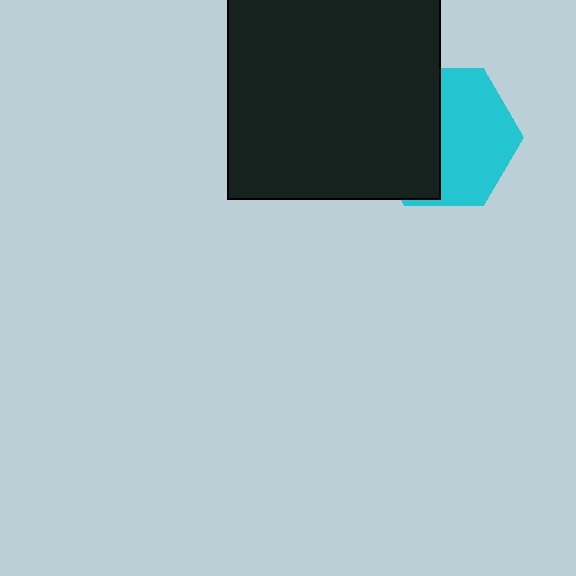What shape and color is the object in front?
The object in front is a black square.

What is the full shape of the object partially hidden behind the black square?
The partially hidden object is a cyan hexagon.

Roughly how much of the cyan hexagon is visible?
About half of it is visible (roughly 53%).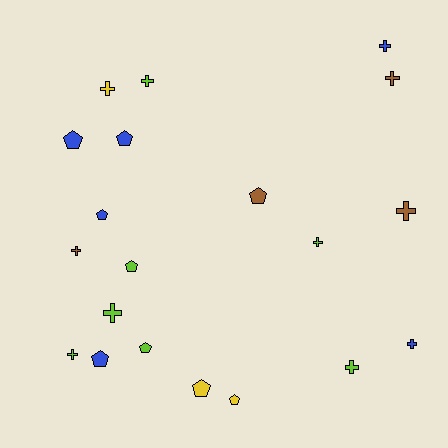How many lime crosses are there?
There are 5 lime crosses.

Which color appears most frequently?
Lime, with 7 objects.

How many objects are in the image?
There are 20 objects.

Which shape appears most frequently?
Cross, with 11 objects.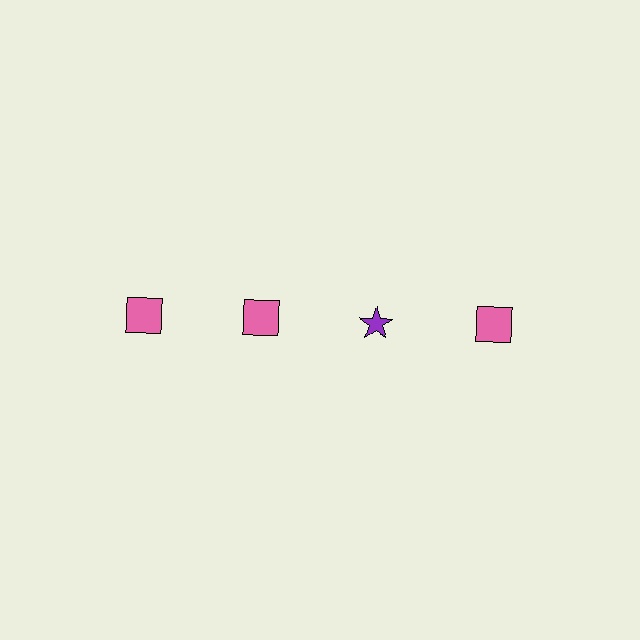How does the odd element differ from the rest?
It differs in both color (purple instead of pink) and shape (star instead of square).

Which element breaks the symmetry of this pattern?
The purple star in the top row, center column breaks the symmetry. All other shapes are pink squares.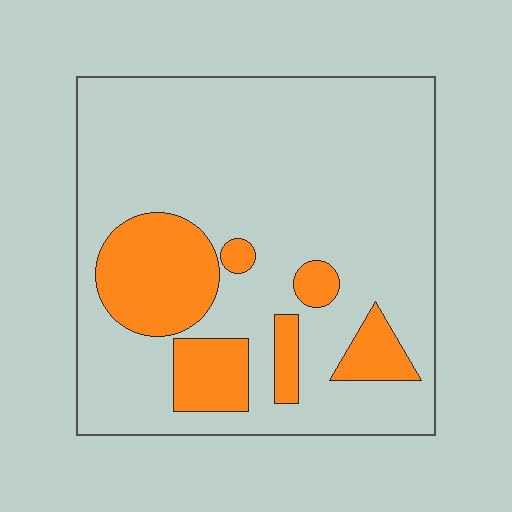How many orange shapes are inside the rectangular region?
6.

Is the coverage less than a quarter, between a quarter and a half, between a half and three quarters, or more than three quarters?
Less than a quarter.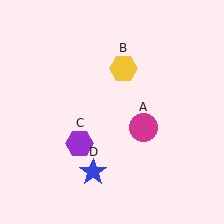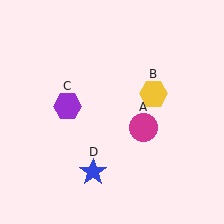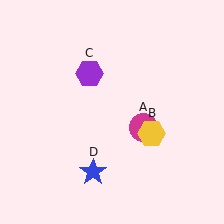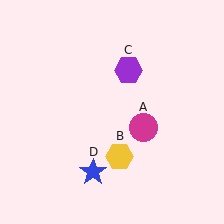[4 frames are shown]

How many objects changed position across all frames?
2 objects changed position: yellow hexagon (object B), purple hexagon (object C).